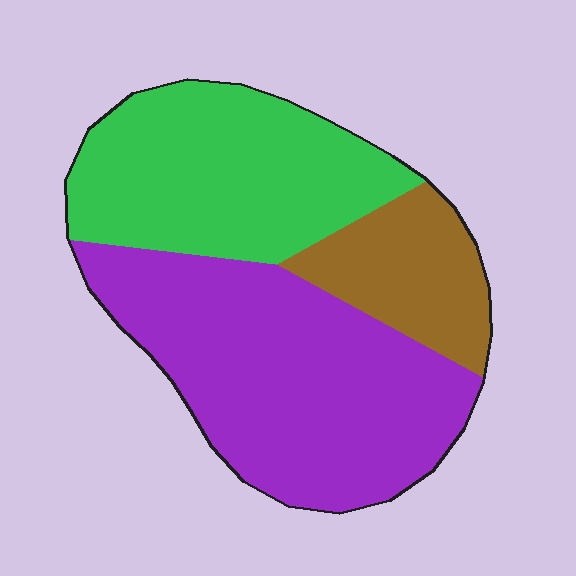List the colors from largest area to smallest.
From largest to smallest: purple, green, brown.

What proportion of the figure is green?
Green takes up about one third (1/3) of the figure.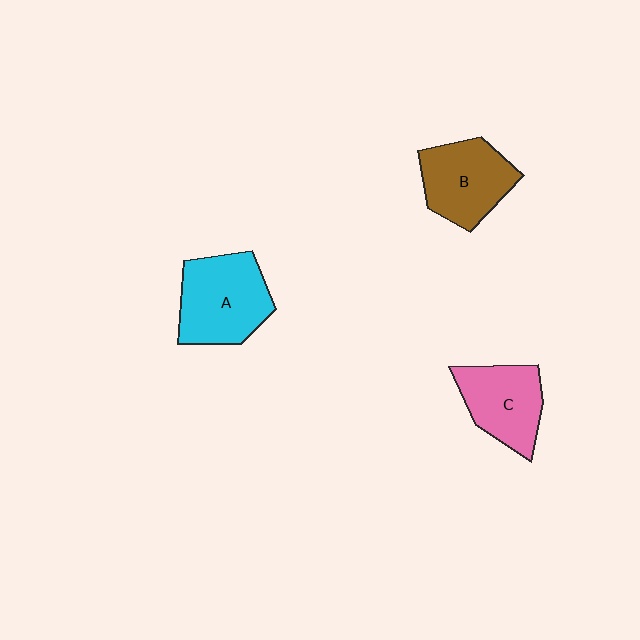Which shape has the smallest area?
Shape C (pink).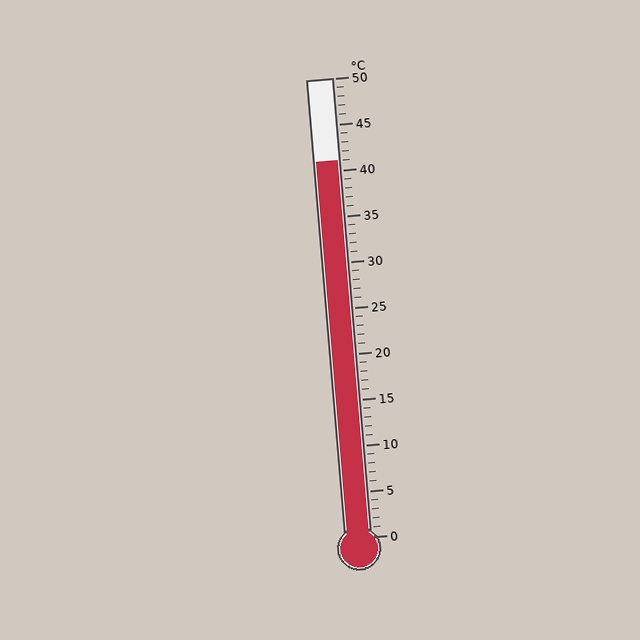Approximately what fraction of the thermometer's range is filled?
The thermometer is filled to approximately 80% of its range.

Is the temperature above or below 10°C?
The temperature is above 10°C.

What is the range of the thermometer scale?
The thermometer scale ranges from 0°C to 50°C.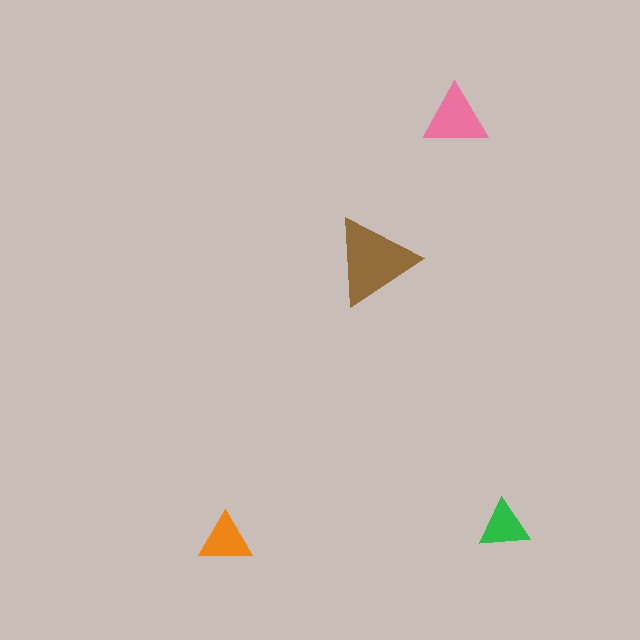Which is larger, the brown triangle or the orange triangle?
The brown one.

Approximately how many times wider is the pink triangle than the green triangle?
About 1.5 times wider.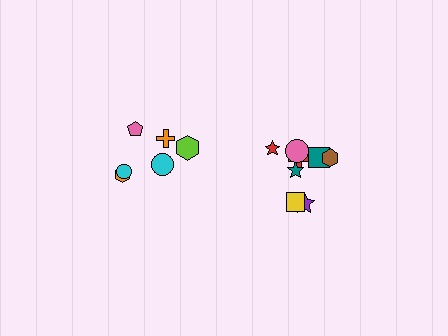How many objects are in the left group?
There are 6 objects.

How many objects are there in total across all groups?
There are 14 objects.